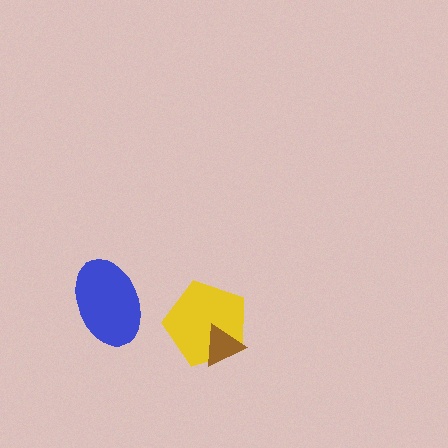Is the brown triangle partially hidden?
No, no other shape covers it.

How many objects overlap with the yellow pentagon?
1 object overlaps with the yellow pentagon.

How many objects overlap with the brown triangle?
1 object overlaps with the brown triangle.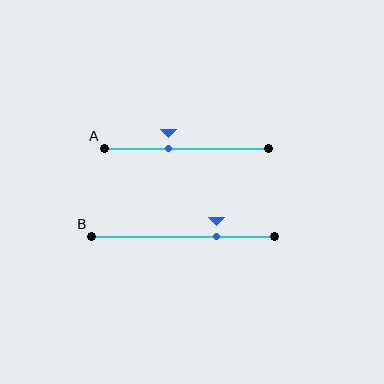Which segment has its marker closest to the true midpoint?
Segment A has its marker closest to the true midpoint.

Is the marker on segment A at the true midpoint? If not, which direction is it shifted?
No, the marker on segment A is shifted to the left by about 11% of the segment length.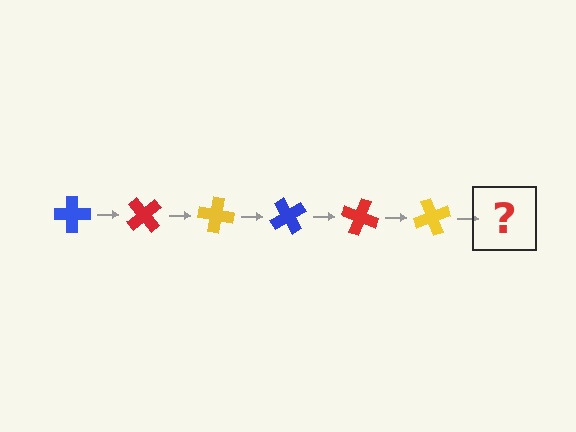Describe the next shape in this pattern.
It should be a blue cross, rotated 300 degrees from the start.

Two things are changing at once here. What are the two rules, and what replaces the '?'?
The two rules are that it rotates 50 degrees each step and the color cycles through blue, red, and yellow. The '?' should be a blue cross, rotated 300 degrees from the start.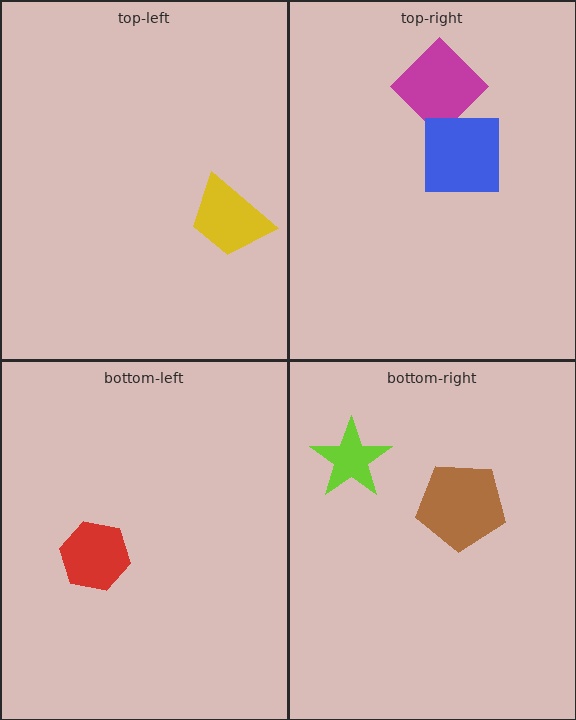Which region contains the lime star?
The bottom-right region.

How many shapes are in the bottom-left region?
1.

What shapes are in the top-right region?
The magenta diamond, the blue square.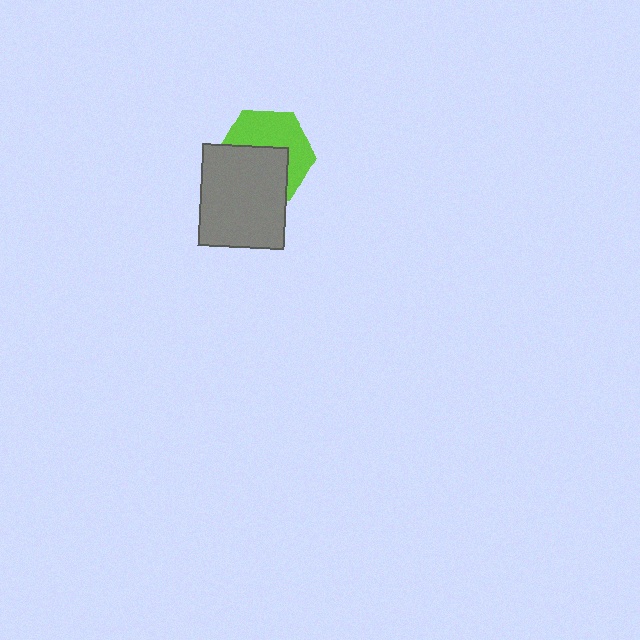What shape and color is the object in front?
The object in front is a gray rectangle.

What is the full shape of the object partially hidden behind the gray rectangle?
The partially hidden object is a lime hexagon.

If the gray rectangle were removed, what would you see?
You would see the complete lime hexagon.